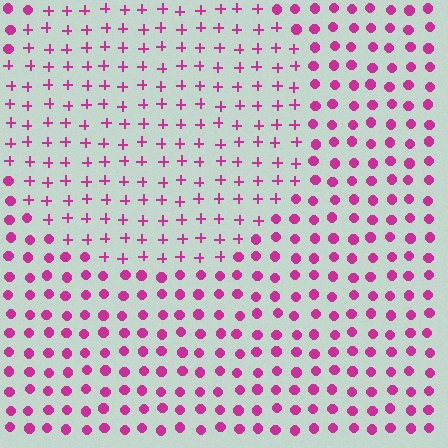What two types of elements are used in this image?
The image uses plus signs inside the circle region and circles outside it.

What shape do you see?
I see a circle.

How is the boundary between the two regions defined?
The boundary is defined by a change in element shape: plus signs inside vs. circles outside. All elements share the same color and spacing.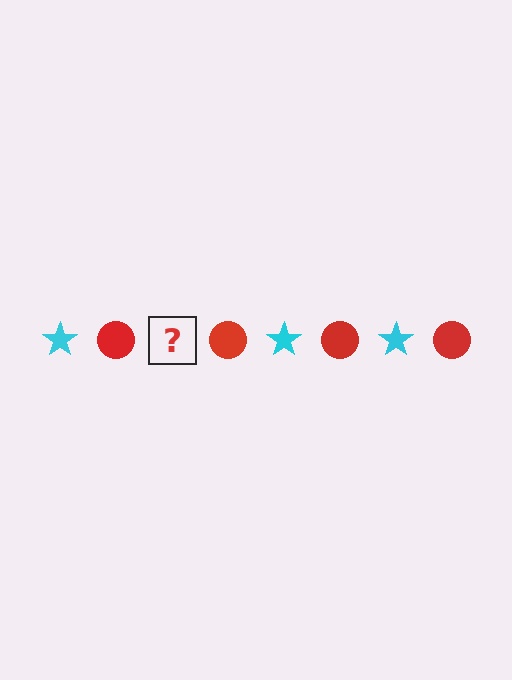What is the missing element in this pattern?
The missing element is a cyan star.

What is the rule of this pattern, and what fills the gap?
The rule is that the pattern alternates between cyan star and red circle. The gap should be filled with a cyan star.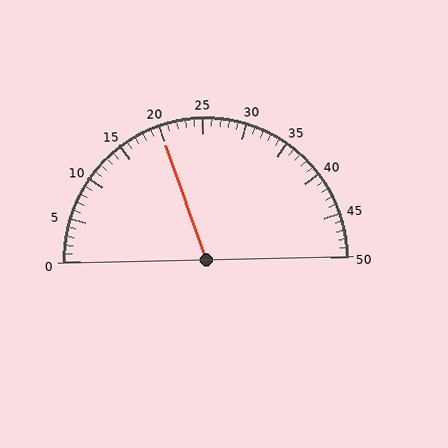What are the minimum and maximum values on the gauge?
The gauge ranges from 0 to 50.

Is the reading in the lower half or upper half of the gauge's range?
The reading is in the lower half of the range (0 to 50).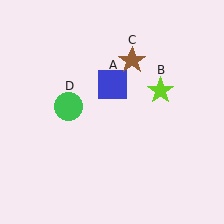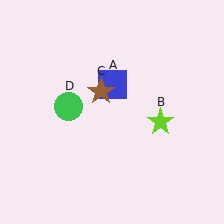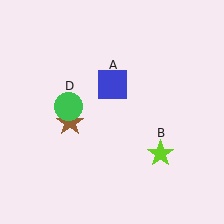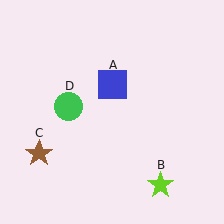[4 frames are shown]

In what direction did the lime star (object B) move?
The lime star (object B) moved down.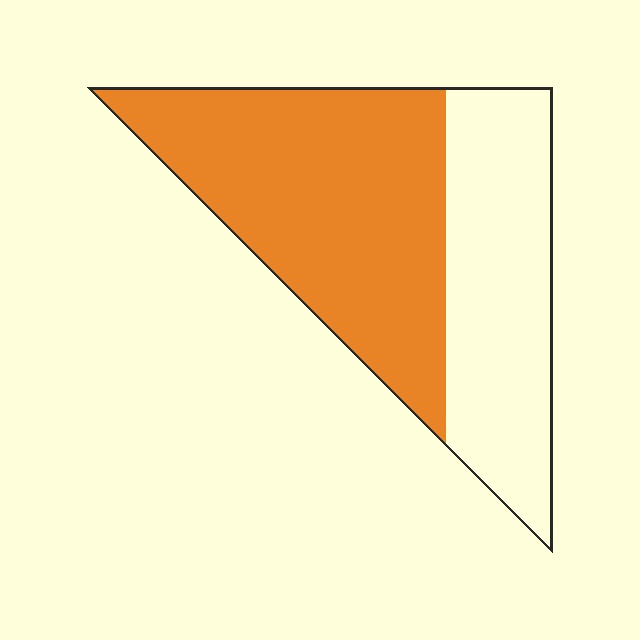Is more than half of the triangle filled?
Yes.